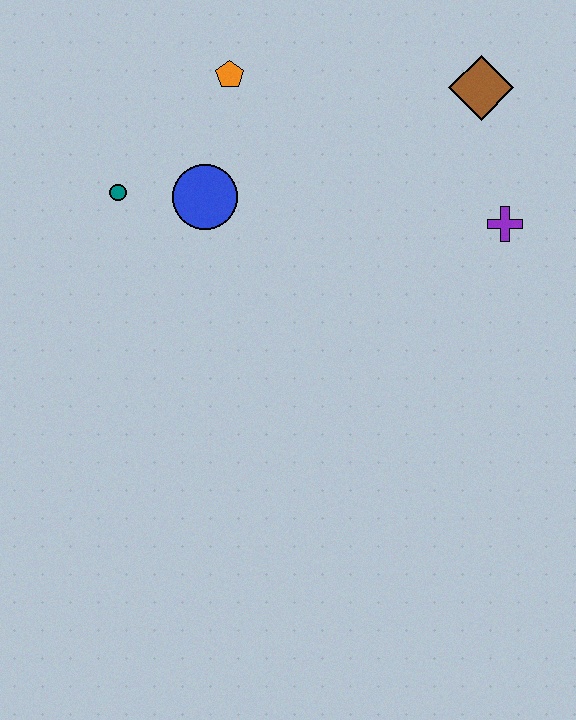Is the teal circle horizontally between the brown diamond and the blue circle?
No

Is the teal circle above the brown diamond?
No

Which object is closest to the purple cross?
The brown diamond is closest to the purple cross.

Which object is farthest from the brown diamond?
The teal circle is farthest from the brown diamond.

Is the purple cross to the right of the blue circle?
Yes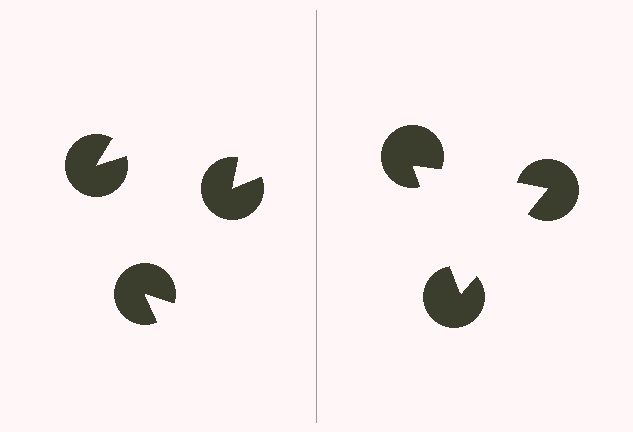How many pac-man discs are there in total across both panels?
6 — 3 on each side.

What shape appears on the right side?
An illusory triangle.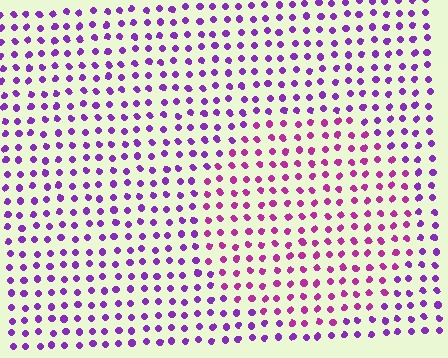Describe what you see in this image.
The image is filled with small purple elements in a uniform arrangement. A circle-shaped region is visible where the elements are tinted to a slightly different hue, forming a subtle color boundary.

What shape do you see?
I see a circle.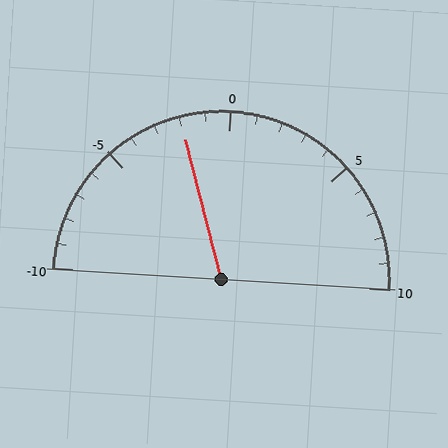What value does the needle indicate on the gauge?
The needle indicates approximately -2.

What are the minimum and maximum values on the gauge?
The gauge ranges from -10 to 10.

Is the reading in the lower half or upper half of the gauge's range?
The reading is in the lower half of the range (-10 to 10).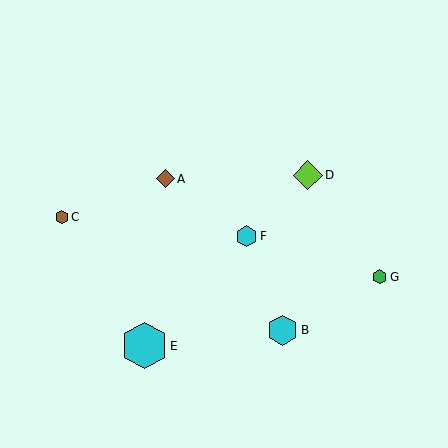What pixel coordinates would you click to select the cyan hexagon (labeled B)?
Click at (283, 330) to select the cyan hexagon B.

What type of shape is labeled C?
Shape C is a brown hexagon.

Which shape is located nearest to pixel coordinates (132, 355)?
The cyan hexagon (labeled E) at (144, 346) is nearest to that location.